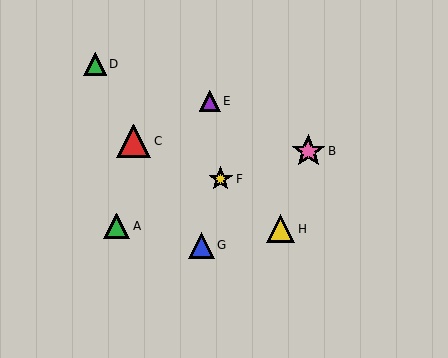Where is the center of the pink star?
The center of the pink star is at (308, 151).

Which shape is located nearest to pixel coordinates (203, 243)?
The blue triangle (labeled G) at (202, 245) is nearest to that location.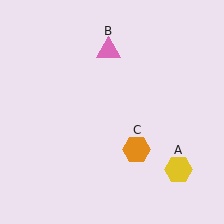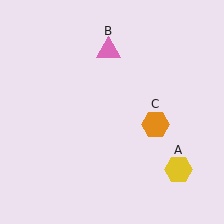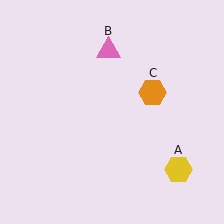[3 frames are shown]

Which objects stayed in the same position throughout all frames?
Yellow hexagon (object A) and pink triangle (object B) remained stationary.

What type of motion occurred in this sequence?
The orange hexagon (object C) rotated counterclockwise around the center of the scene.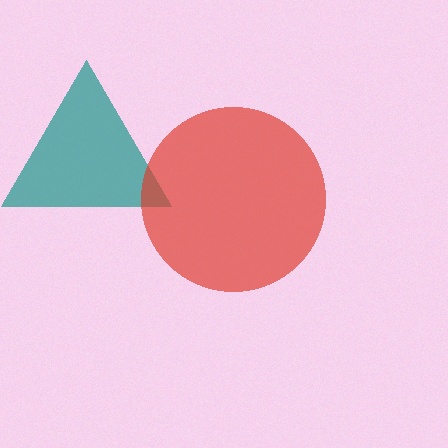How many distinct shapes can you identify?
There are 2 distinct shapes: a teal triangle, a red circle.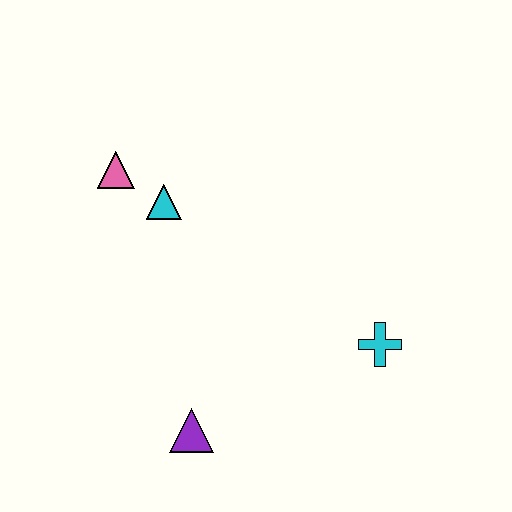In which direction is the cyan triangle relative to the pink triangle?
The cyan triangle is to the right of the pink triangle.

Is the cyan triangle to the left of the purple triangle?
Yes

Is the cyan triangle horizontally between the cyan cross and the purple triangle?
No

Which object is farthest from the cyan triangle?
The cyan cross is farthest from the cyan triangle.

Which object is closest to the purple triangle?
The cyan cross is closest to the purple triangle.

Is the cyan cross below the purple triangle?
No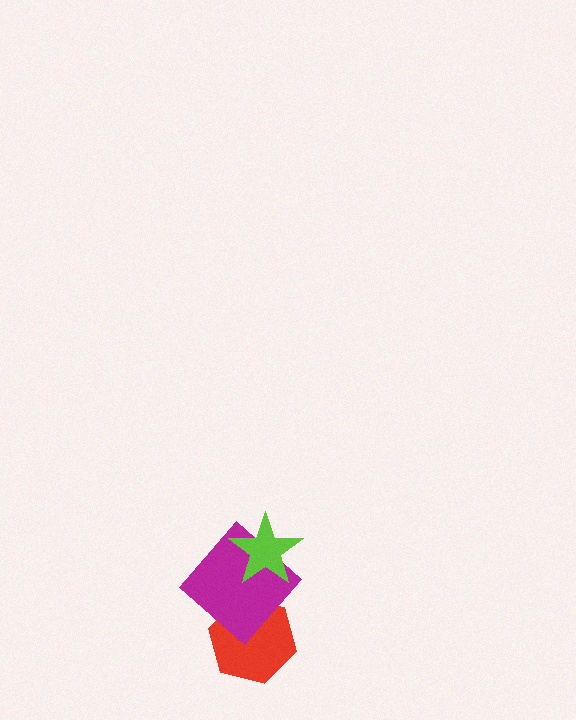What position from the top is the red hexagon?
The red hexagon is 3rd from the top.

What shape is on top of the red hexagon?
The magenta diamond is on top of the red hexagon.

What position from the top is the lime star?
The lime star is 1st from the top.